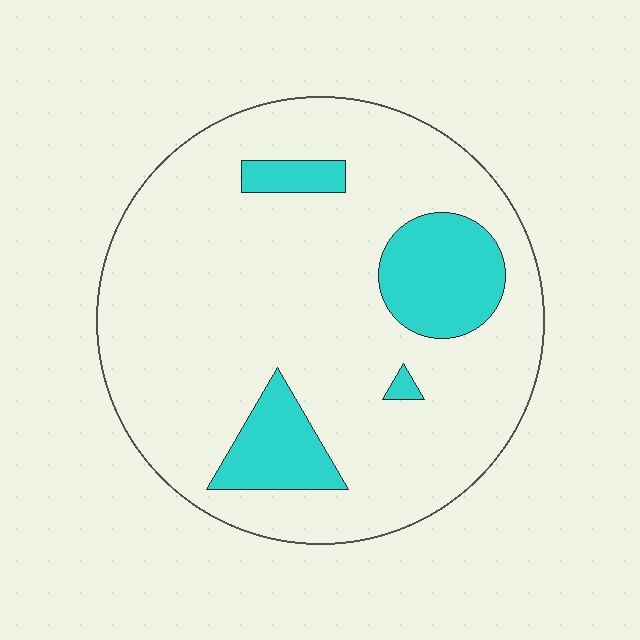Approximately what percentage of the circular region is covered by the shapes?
Approximately 15%.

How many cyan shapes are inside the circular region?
4.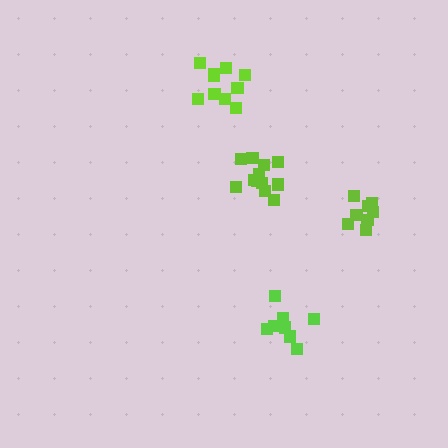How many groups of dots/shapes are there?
There are 4 groups.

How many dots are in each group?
Group 1: 8 dots, Group 2: 8 dots, Group 3: 12 dots, Group 4: 10 dots (38 total).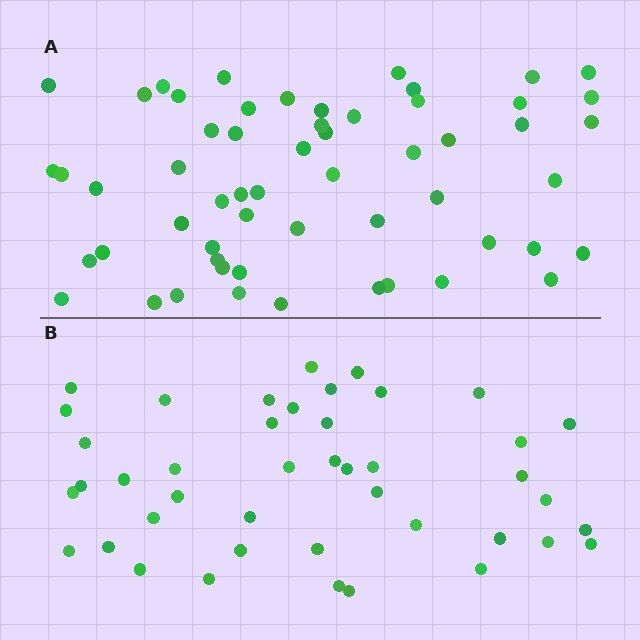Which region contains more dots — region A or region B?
Region A (the top region) has more dots.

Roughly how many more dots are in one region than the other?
Region A has approximately 15 more dots than region B.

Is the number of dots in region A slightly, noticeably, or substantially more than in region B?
Region A has noticeably more, but not dramatically so. The ratio is roughly 1.3 to 1.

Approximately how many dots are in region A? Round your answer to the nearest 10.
About 60 dots. (The exact count is 57, which rounds to 60.)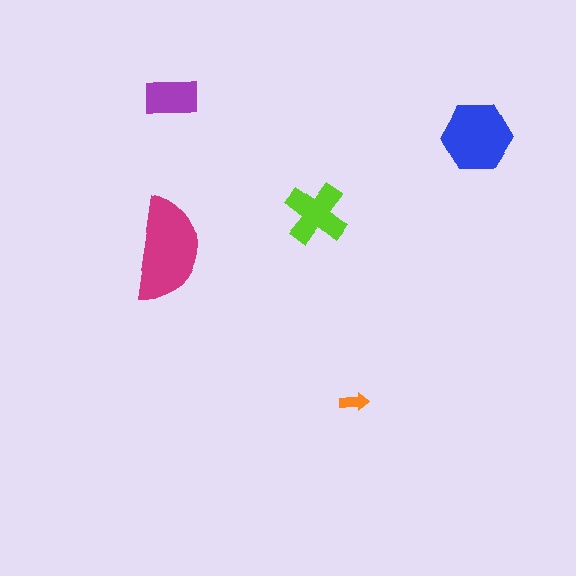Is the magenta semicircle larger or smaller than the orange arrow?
Larger.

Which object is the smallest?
The orange arrow.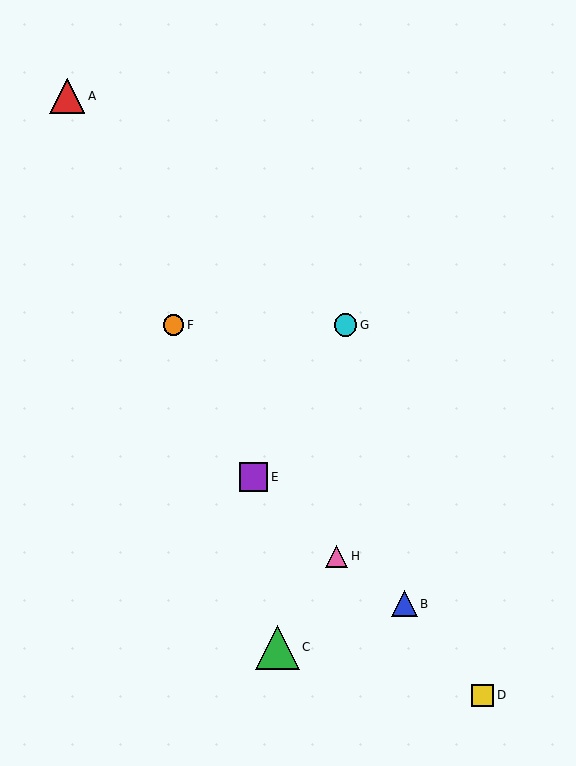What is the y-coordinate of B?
Object B is at y≈604.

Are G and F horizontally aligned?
Yes, both are at y≈325.